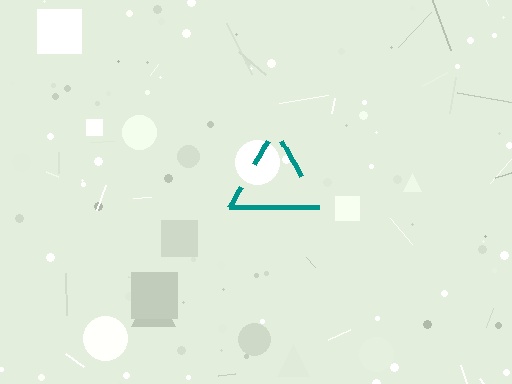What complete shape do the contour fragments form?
The contour fragments form a triangle.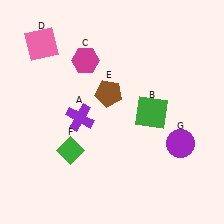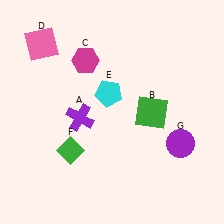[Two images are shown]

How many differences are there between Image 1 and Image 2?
There is 1 difference between the two images.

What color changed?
The pentagon (E) changed from brown in Image 1 to cyan in Image 2.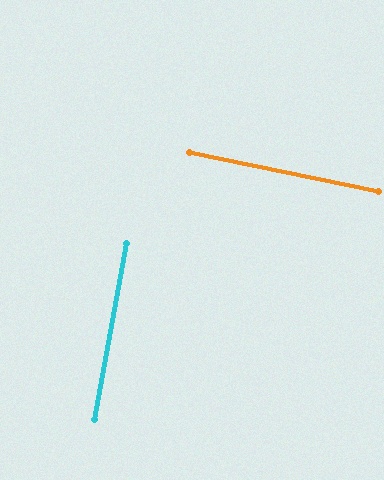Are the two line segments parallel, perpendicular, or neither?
Perpendicular — they meet at approximately 89°.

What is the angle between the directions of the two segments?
Approximately 89 degrees.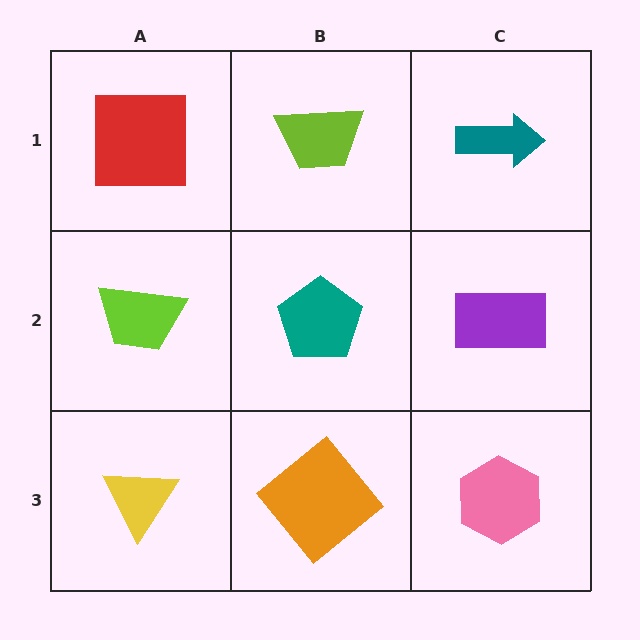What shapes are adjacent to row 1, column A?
A lime trapezoid (row 2, column A), a lime trapezoid (row 1, column B).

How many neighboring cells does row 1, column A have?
2.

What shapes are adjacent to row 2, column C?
A teal arrow (row 1, column C), a pink hexagon (row 3, column C), a teal pentagon (row 2, column B).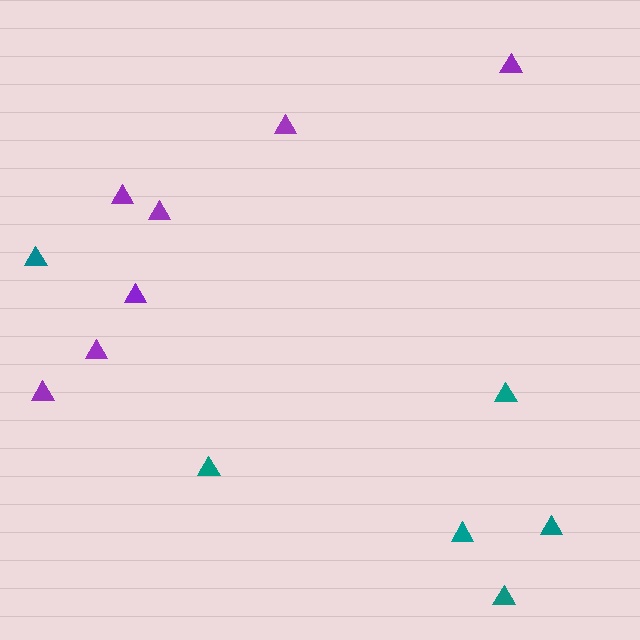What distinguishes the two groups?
There are 2 groups: one group of teal triangles (6) and one group of purple triangles (7).